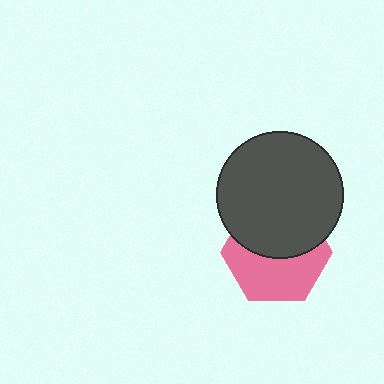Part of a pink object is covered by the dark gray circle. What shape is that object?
It is a hexagon.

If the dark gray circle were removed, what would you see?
You would see the complete pink hexagon.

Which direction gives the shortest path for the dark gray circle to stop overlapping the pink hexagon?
Moving up gives the shortest separation.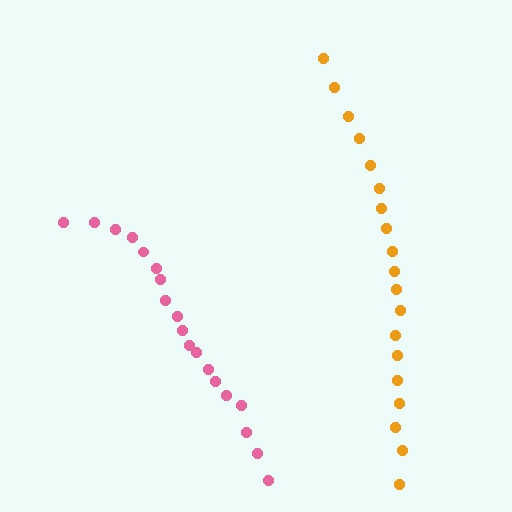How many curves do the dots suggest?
There are 2 distinct paths.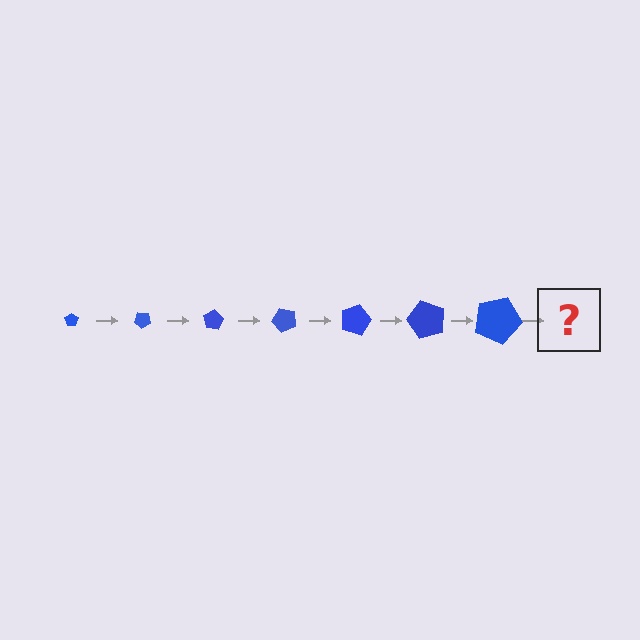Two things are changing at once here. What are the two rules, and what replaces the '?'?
The two rules are that the pentagon grows larger each step and it rotates 40 degrees each step. The '?' should be a pentagon, larger than the previous one and rotated 280 degrees from the start.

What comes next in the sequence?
The next element should be a pentagon, larger than the previous one and rotated 280 degrees from the start.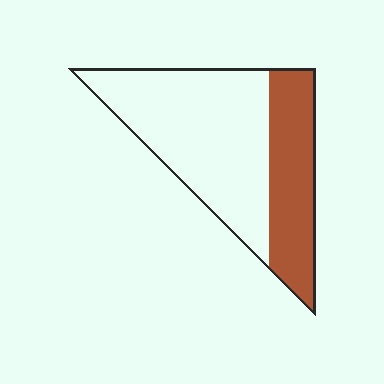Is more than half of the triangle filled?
No.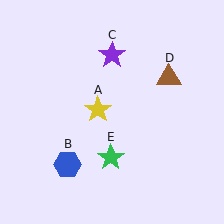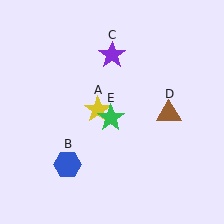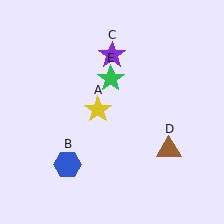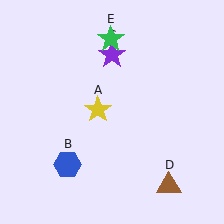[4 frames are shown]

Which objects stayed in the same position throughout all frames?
Yellow star (object A) and blue hexagon (object B) and purple star (object C) remained stationary.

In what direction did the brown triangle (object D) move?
The brown triangle (object D) moved down.